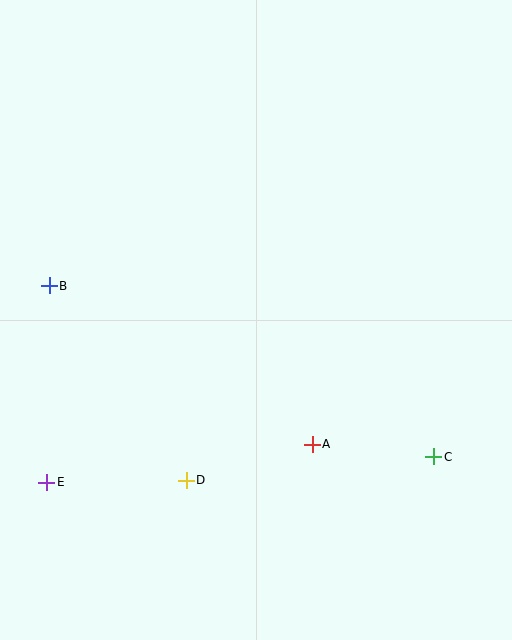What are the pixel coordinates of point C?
Point C is at (434, 457).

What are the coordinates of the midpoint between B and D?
The midpoint between B and D is at (118, 383).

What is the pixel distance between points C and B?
The distance between C and B is 421 pixels.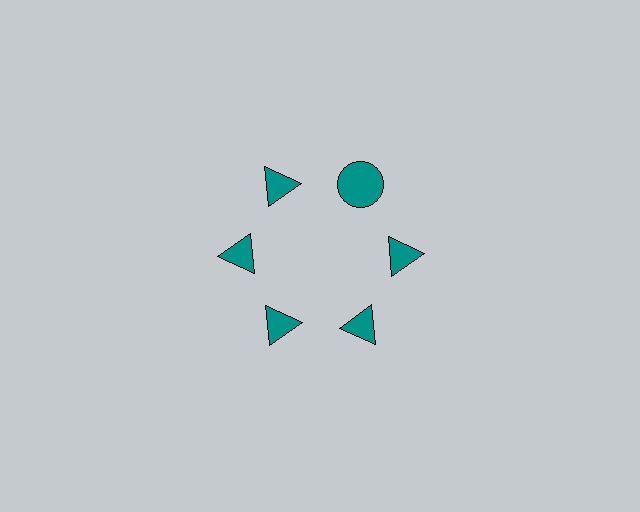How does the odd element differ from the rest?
It has a different shape: circle instead of triangle.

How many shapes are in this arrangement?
There are 6 shapes arranged in a ring pattern.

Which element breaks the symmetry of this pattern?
The teal circle at roughly the 1 o'clock position breaks the symmetry. All other shapes are teal triangles.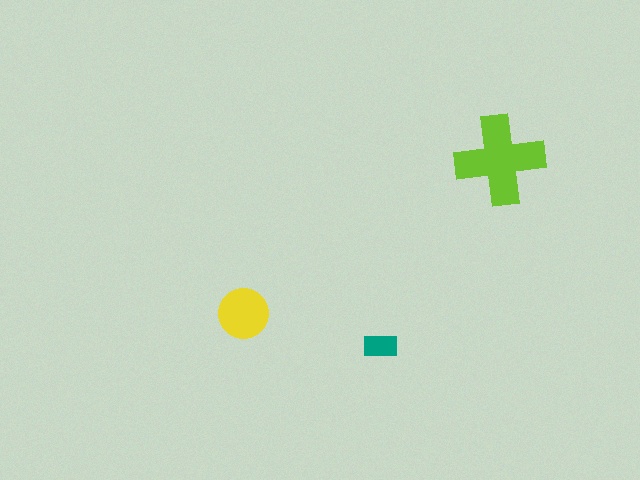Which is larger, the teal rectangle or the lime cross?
The lime cross.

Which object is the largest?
The lime cross.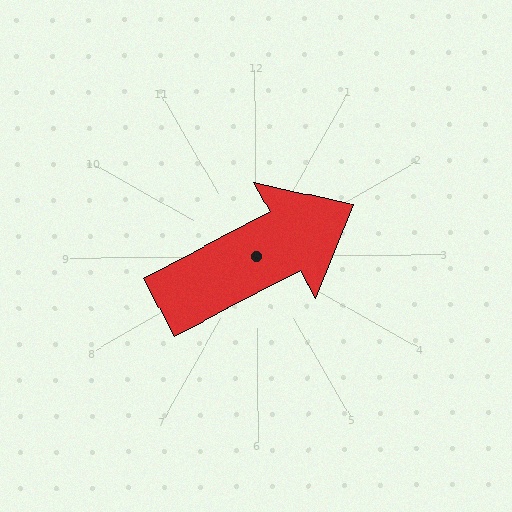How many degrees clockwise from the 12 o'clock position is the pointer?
Approximately 63 degrees.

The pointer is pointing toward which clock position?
Roughly 2 o'clock.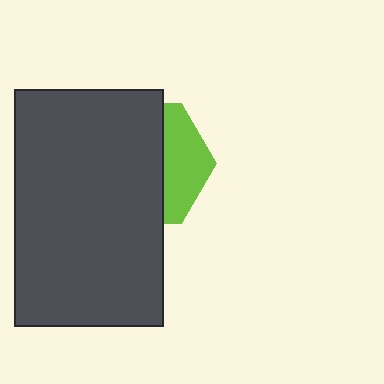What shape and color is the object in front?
The object in front is a dark gray rectangle.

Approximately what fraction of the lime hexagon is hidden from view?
Roughly 66% of the lime hexagon is hidden behind the dark gray rectangle.